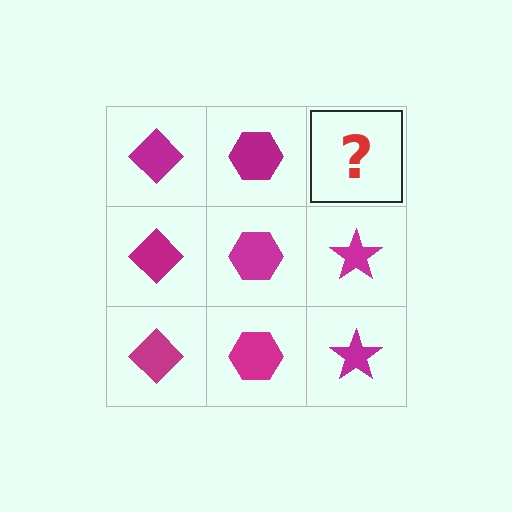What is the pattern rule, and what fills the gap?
The rule is that each column has a consistent shape. The gap should be filled with a magenta star.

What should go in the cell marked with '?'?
The missing cell should contain a magenta star.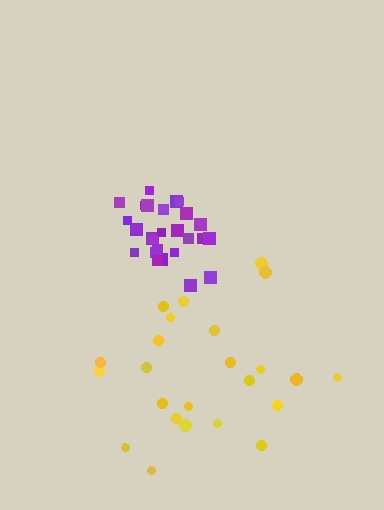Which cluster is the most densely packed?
Purple.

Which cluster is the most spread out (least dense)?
Yellow.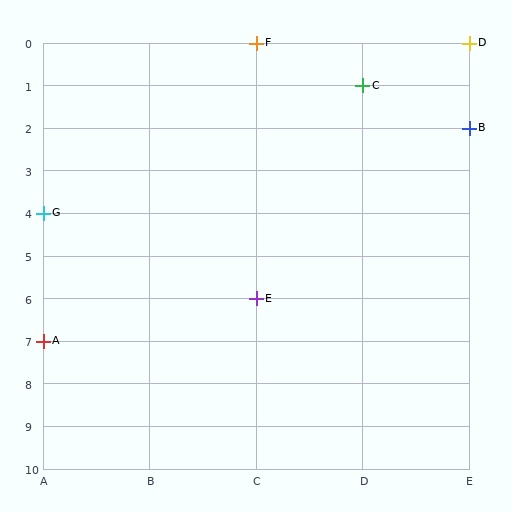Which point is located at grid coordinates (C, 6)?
Point E is at (C, 6).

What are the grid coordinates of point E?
Point E is at grid coordinates (C, 6).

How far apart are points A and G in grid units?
Points A and G are 3 rows apart.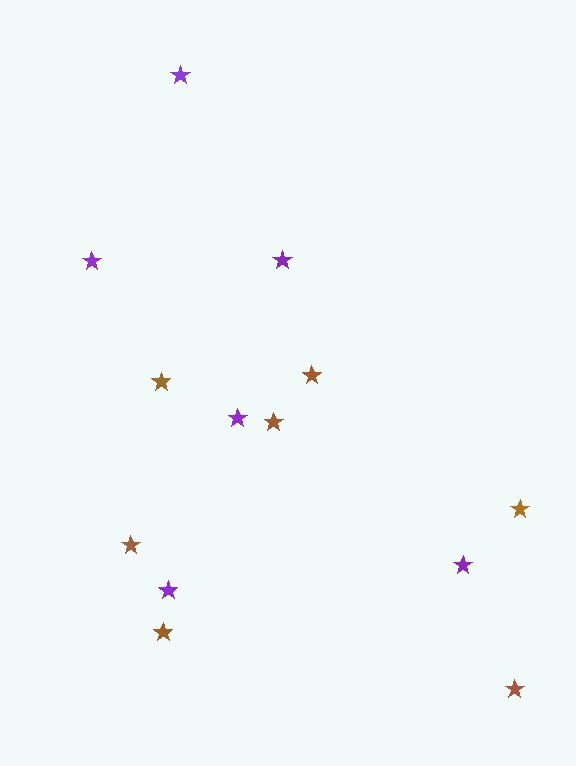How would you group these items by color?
There are 2 groups: one group of purple stars (6) and one group of brown stars (7).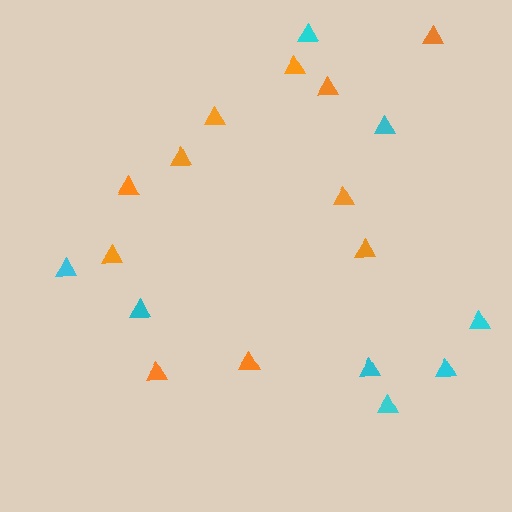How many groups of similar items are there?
There are 2 groups: one group of cyan triangles (8) and one group of orange triangles (11).